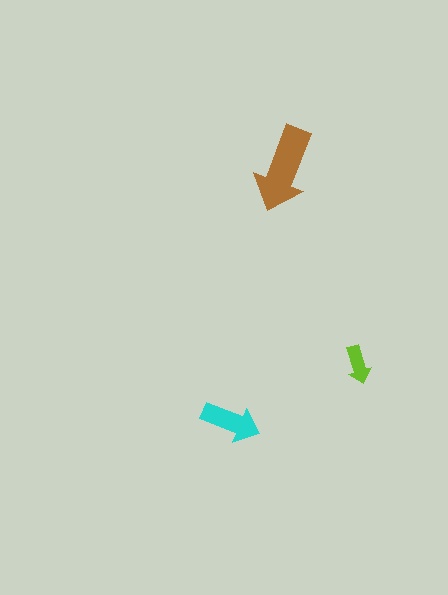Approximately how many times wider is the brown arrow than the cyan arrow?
About 1.5 times wider.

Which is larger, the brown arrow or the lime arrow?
The brown one.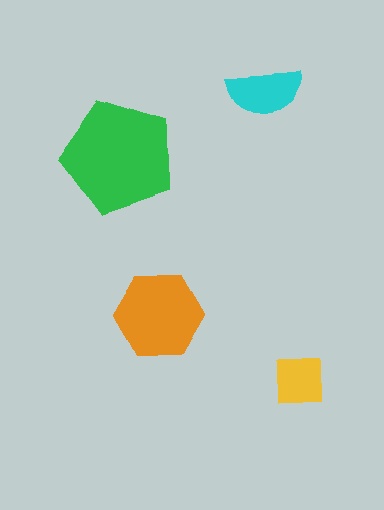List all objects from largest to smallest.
The green pentagon, the orange hexagon, the cyan semicircle, the yellow square.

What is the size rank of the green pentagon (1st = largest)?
1st.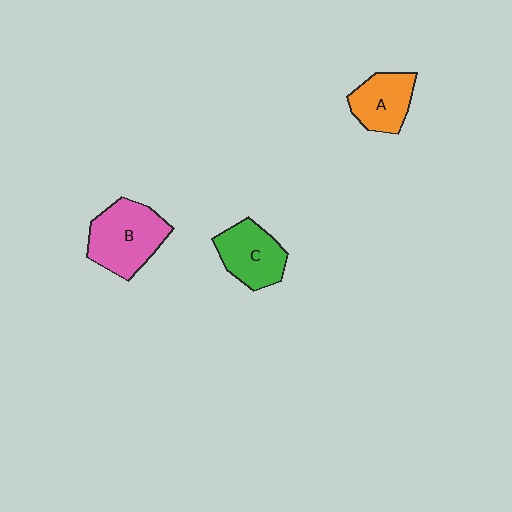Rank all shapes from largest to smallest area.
From largest to smallest: B (pink), C (green), A (orange).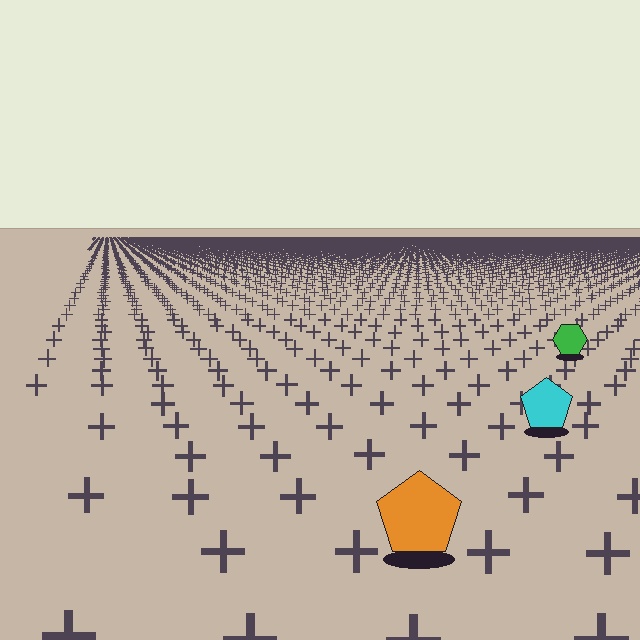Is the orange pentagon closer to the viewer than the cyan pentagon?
Yes. The orange pentagon is closer — you can tell from the texture gradient: the ground texture is coarser near it.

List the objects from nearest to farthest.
From nearest to farthest: the orange pentagon, the cyan pentagon, the green hexagon.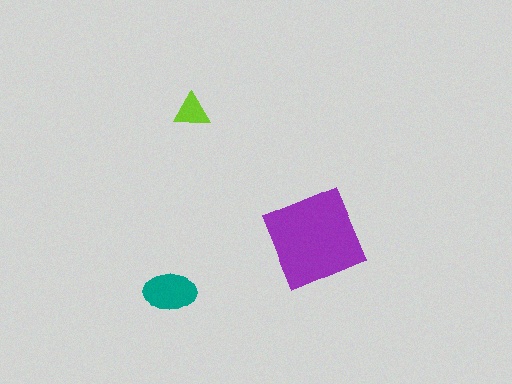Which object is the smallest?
The lime triangle.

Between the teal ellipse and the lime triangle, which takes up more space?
The teal ellipse.